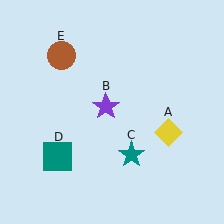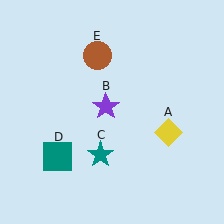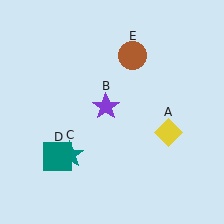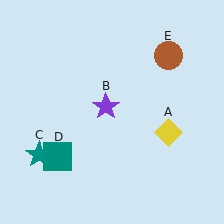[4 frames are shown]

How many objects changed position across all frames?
2 objects changed position: teal star (object C), brown circle (object E).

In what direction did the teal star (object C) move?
The teal star (object C) moved left.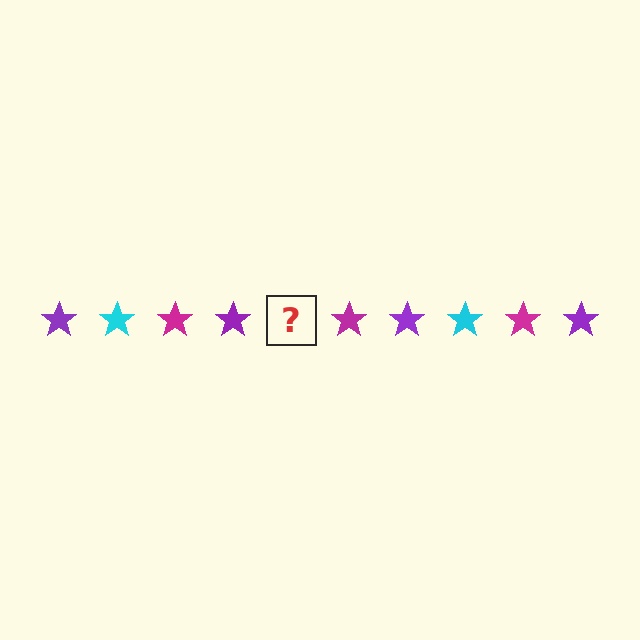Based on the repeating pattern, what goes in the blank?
The blank should be a cyan star.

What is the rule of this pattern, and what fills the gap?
The rule is that the pattern cycles through purple, cyan, magenta stars. The gap should be filled with a cyan star.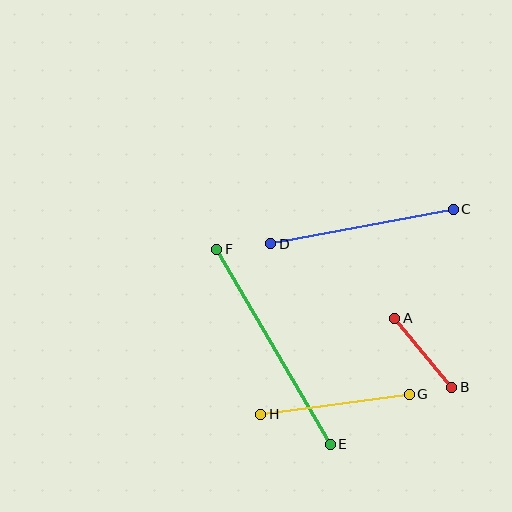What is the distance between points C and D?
The distance is approximately 186 pixels.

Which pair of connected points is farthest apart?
Points E and F are farthest apart.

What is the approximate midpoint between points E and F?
The midpoint is at approximately (274, 347) pixels.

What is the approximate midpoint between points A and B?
The midpoint is at approximately (423, 353) pixels.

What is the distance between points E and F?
The distance is approximately 226 pixels.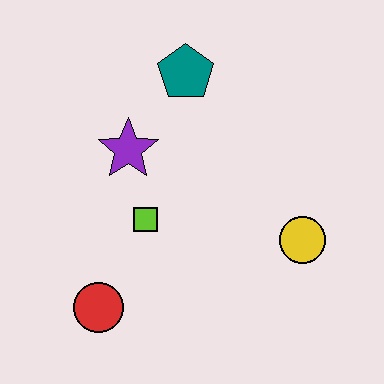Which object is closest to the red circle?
The lime square is closest to the red circle.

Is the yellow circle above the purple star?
No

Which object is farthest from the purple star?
The yellow circle is farthest from the purple star.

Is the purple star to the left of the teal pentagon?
Yes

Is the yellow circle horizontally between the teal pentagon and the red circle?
No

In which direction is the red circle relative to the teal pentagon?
The red circle is below the teal pentagon.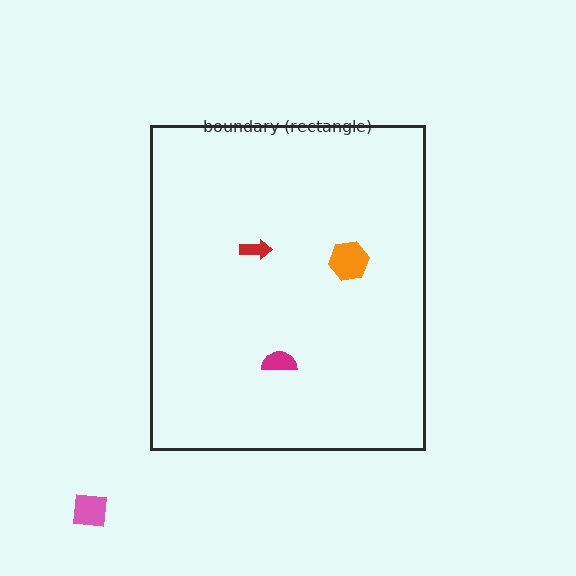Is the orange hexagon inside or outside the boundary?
Inside.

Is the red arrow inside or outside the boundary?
Inside.